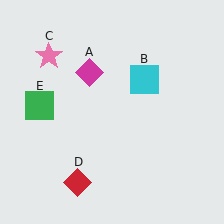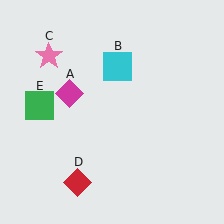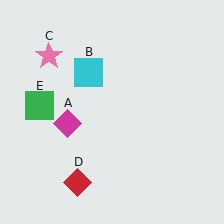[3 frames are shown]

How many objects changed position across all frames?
2 objects changed position: magenta diamond (object A), cyan square (object B).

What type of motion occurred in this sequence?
The magenta diamond (object A), cyan square (object B) rotated counterclockwise around the center of the scene.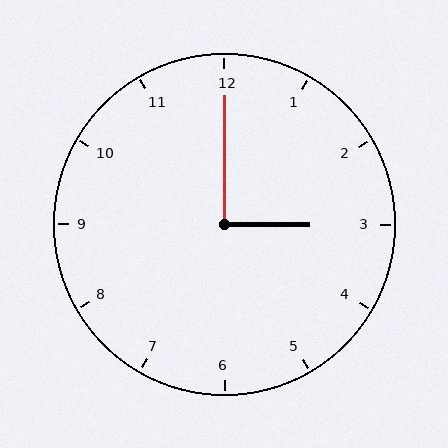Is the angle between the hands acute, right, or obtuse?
It is right.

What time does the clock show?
3:00.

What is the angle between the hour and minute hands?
Approximately 90 degrees.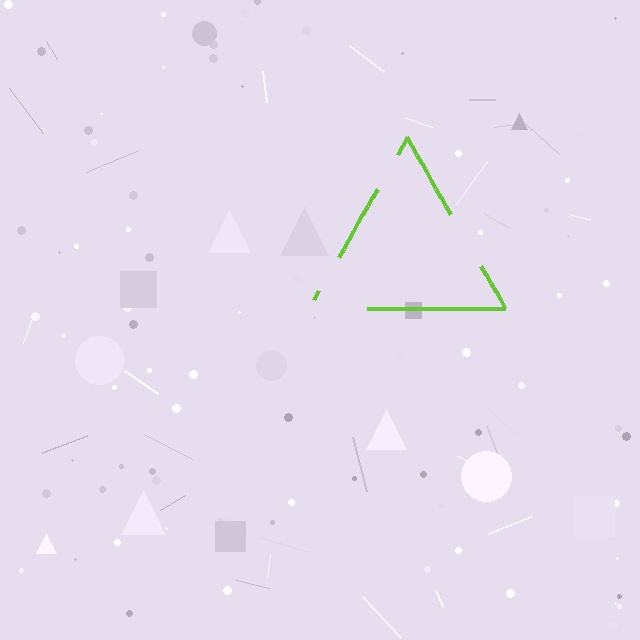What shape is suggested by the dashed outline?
The dashed outline suggests a triangle.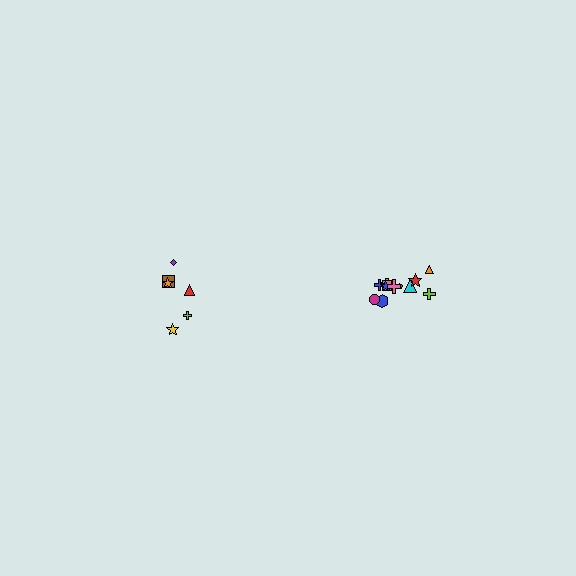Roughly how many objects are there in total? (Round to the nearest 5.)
Roughly 20 objects in total.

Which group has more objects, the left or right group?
The right group.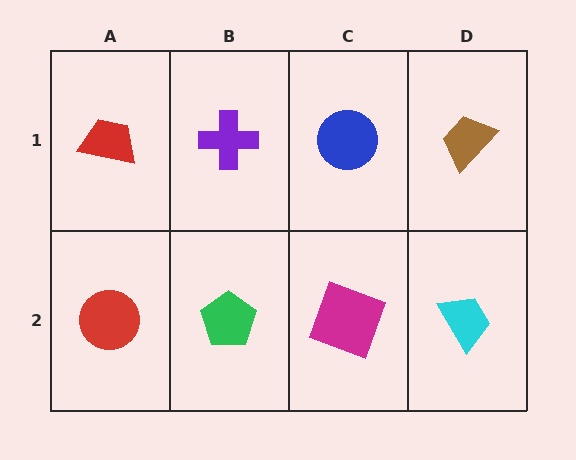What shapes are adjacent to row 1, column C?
A magenta square (row 2, column C), a purple cross (row 1, column B), a brown trapezoid (row 1, column D).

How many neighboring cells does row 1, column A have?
2.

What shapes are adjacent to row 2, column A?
A red trapezoid (row 1, column A), a green pentagon (row 2, column B).